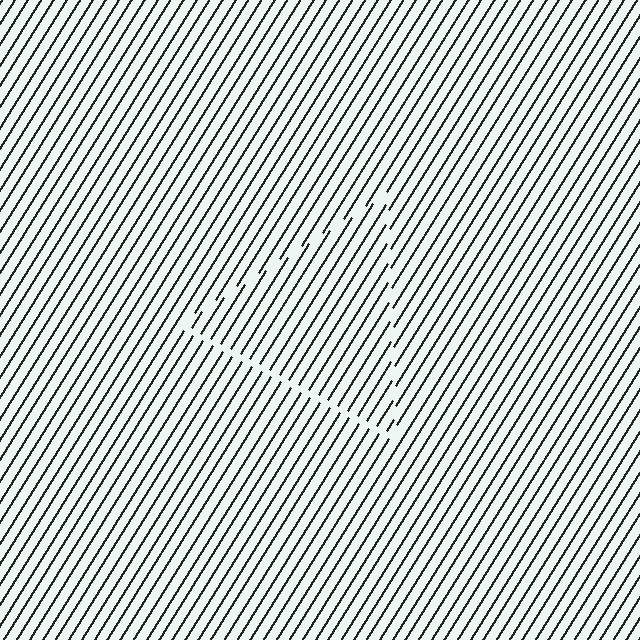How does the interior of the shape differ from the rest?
The interior of the shape contains the same grating, shifted by half a period — the contour is defined by the phase discontinuity where line-ends from the inner and outer gratings abut.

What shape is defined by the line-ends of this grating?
An illusory triangle. The interior of the shape contains the same grating, shifted by half a period — the contour is defined by the phase discontinuity where line-ends from the inner and outer gratings abut.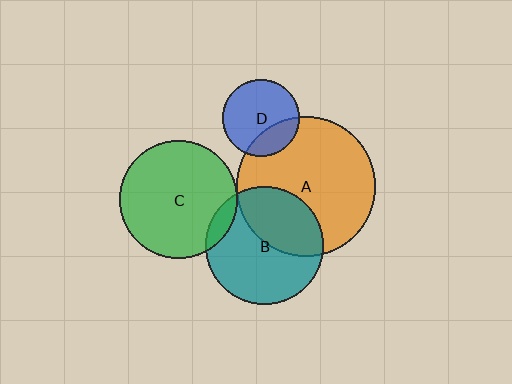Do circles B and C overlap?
Yes.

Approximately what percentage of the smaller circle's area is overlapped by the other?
Approximately 10%.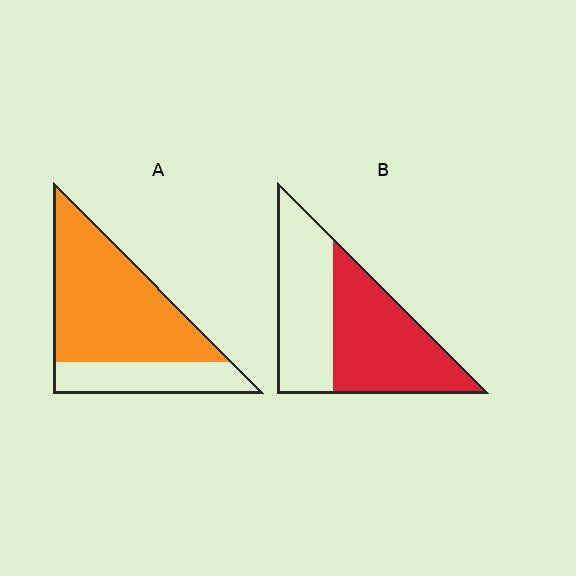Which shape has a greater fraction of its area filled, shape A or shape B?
Shape A.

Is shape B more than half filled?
Yes.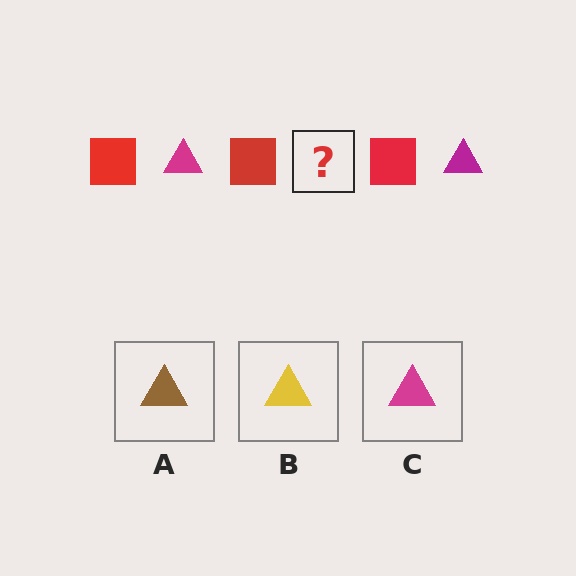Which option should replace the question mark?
Option C.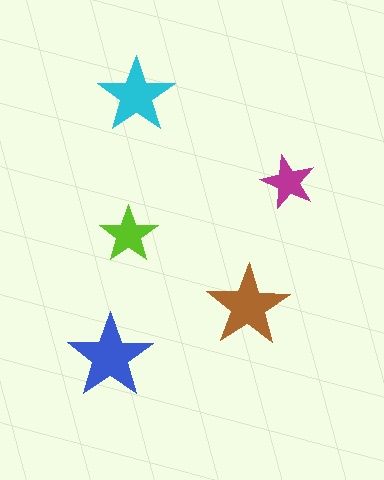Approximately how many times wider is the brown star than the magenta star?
About 1.5 times wider.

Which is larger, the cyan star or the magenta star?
The cyan one.